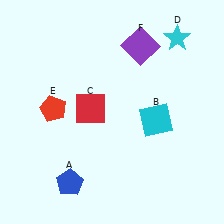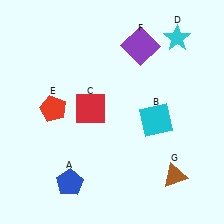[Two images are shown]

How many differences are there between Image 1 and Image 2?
There is 1 difference between the two images.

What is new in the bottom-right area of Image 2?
A brown triangle (G) was added in the bottom-right area of Image 2.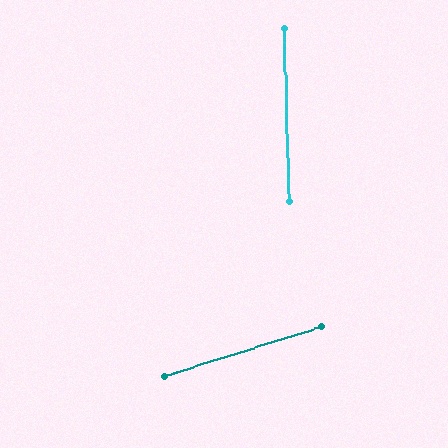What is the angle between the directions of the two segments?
Approximately 74 degrees.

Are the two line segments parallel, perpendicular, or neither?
Neither parallel nor perpendicular — they differ by about 74°.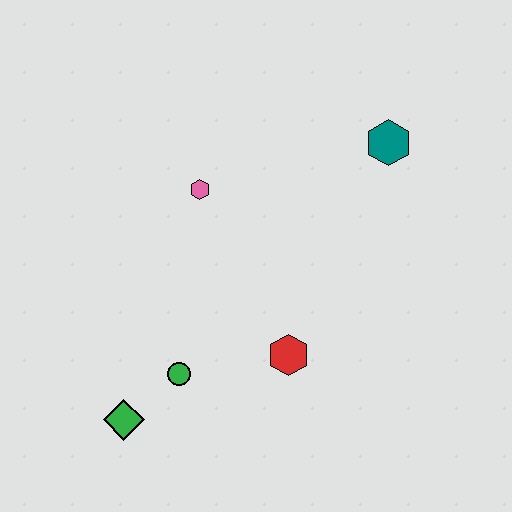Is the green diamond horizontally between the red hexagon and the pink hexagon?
No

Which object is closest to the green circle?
The green diamond is closest to the green circle.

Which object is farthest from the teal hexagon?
The green diamond is farthest from the teal hexagon.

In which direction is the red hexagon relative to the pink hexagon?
The red hexagon is below the pink hexagon.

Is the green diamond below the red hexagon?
Yes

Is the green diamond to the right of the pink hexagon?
No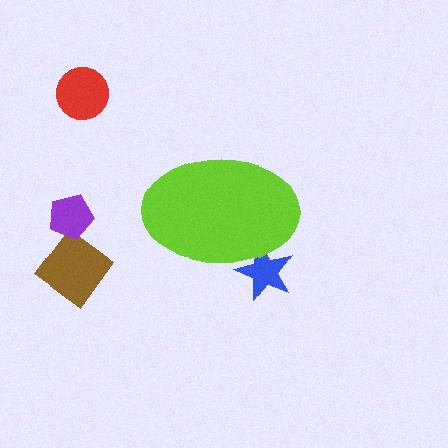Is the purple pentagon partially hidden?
No, the purple pentagon is fully visible.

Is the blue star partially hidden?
Yes, the blue star is partially hidden behind the lime ellipse.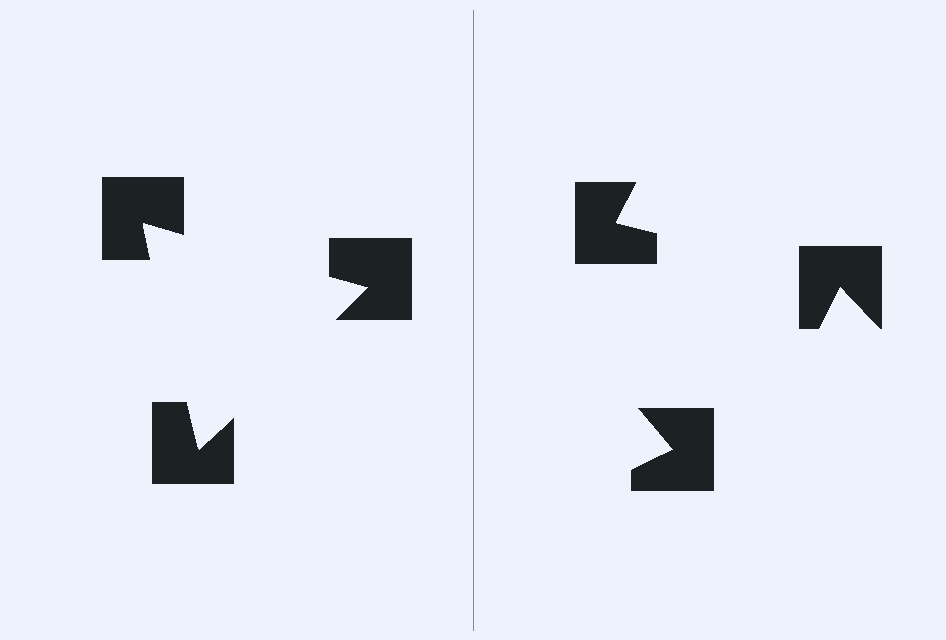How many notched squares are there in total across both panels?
6 — 3 on each side.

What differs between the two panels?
The notched squares are positioned identically on both sides; only the wedge orientations differ. On the left they align to a triangle; on the right they are misaligned.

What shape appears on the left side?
An illusory triangle.